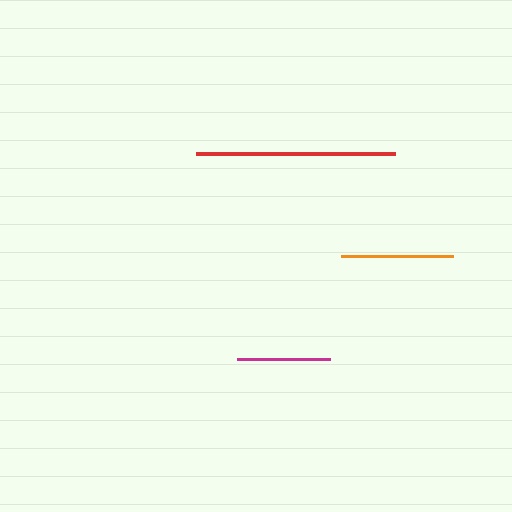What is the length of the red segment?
The red segment is approximately 200 pixels long.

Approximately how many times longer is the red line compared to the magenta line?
The red line is approximately 2.2 times the length of the magenta line.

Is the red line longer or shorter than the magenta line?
The red line is longer than the magenta line.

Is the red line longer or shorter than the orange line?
The red line is longer than the orange line.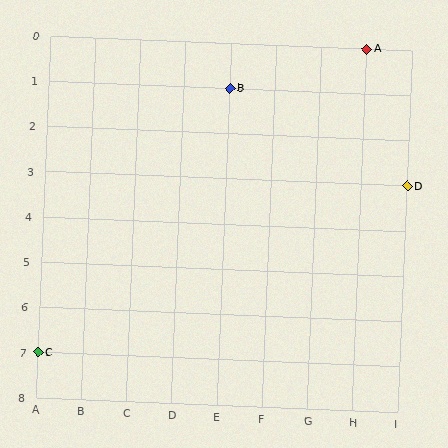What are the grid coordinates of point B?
Point B is at grid coordinates (E, 1).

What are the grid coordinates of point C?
Point C is at grid coordinates (A, 7).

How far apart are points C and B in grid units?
Points C and B are 4 columns and 6 rows apart (about 7.2 grid units diagonally).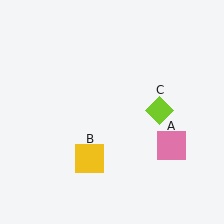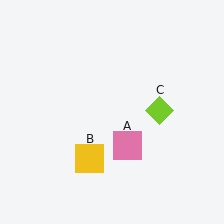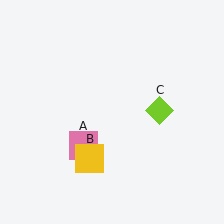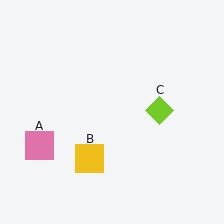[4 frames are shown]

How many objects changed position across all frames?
1 object changed position: pink square (object A).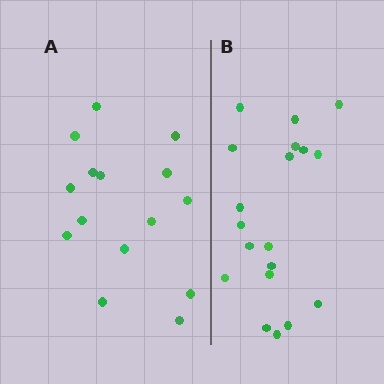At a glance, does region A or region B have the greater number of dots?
Region B (the right region) has more dots.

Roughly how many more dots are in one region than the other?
Region B has about 4 more dots than region A.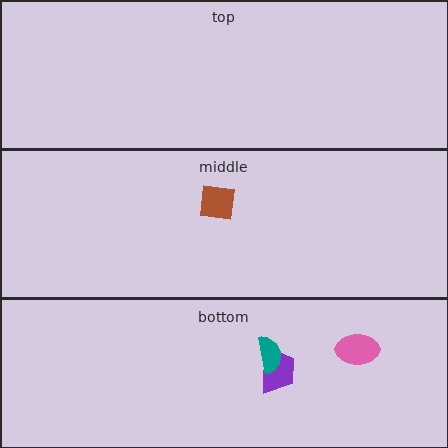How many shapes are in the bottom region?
3.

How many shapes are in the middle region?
1.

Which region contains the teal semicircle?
The bottom region.